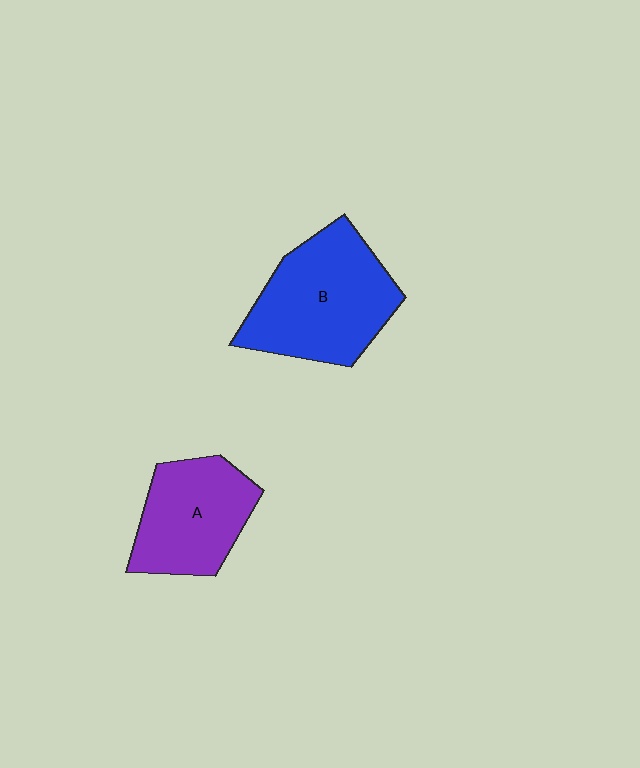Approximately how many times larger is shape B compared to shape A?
Approximately 1.3 times.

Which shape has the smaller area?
Shape A (purple).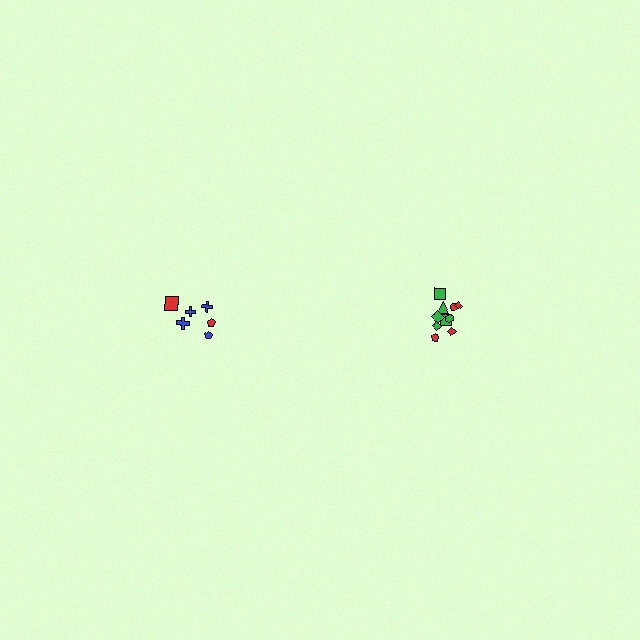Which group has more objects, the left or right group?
The right group.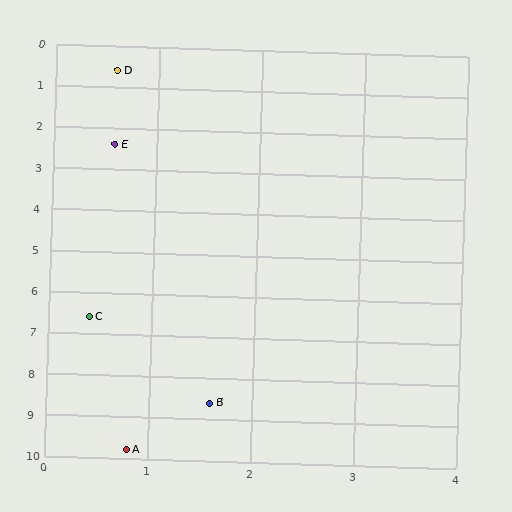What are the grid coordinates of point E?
Point E is at approximately (0.6, 2.4).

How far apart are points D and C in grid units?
Points D and C are about 6.0 grid units apart.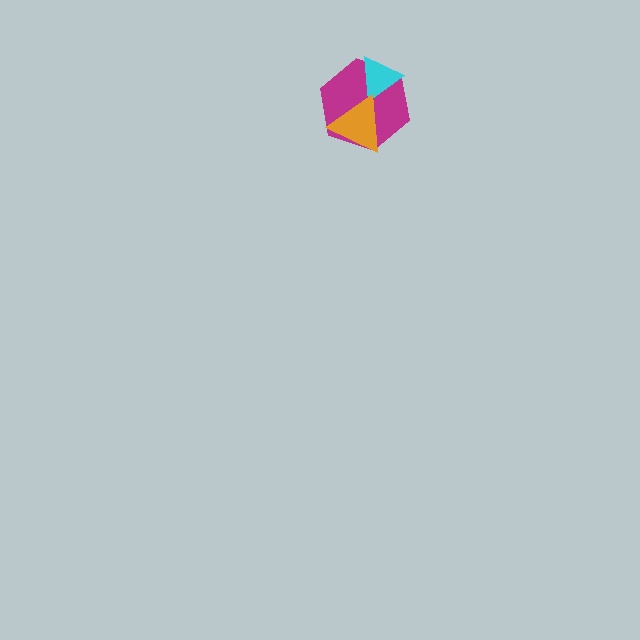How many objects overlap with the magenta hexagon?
2 objects overlap with the magenta hexagon.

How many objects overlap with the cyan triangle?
2 objects overlap with the cyan triangle.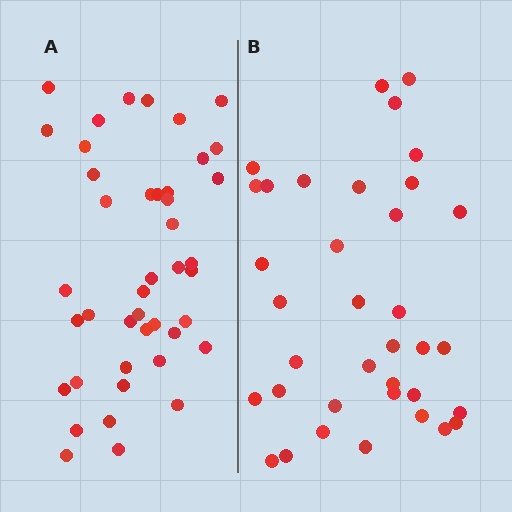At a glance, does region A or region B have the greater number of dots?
Region A (the left region) has more dots.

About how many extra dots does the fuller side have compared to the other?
Region A has roughly 8 or so more dots than region B.